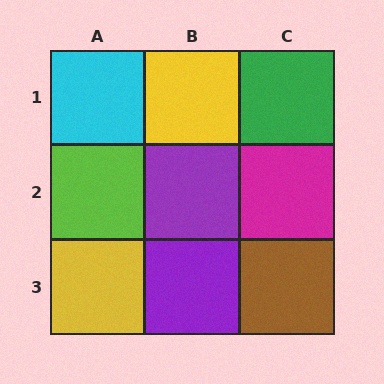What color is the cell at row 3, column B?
Purple.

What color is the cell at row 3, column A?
Yellow.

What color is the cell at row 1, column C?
Green.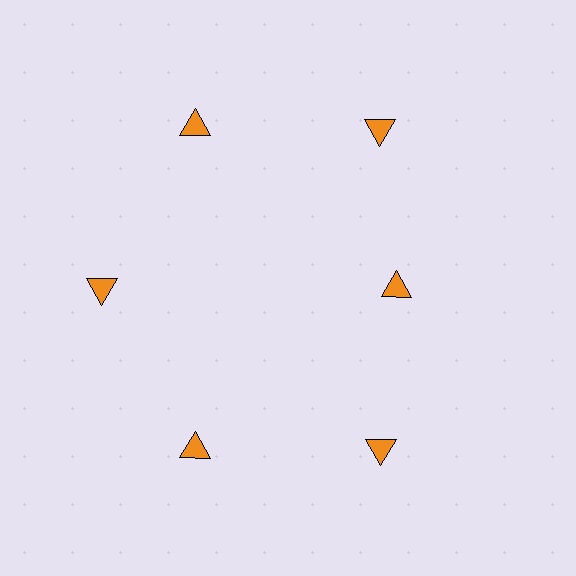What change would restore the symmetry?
The symmetry would be restored by moving it outward, back onto the ring so that all 6 triangles sit at equal angles and equal distance from the center.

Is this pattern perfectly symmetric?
No. The 6 orange triangles are arranged in a ring, but one element near the 3 o'clock position is pulled inward toward the center, breaking the 6-fold rotational symmetry.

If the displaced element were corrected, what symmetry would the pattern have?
It would have 6-fold rotational symmetry — the pattern would map onto itself every 60 degrees.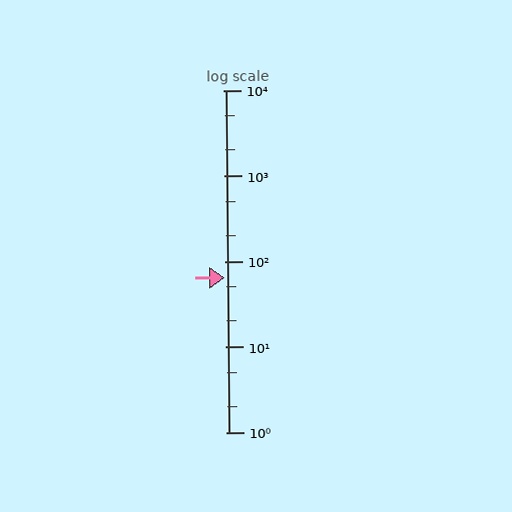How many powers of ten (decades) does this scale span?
The scale spans 4 decades, from 1 to 10000.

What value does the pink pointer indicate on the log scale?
The pointer indicates approximately 64.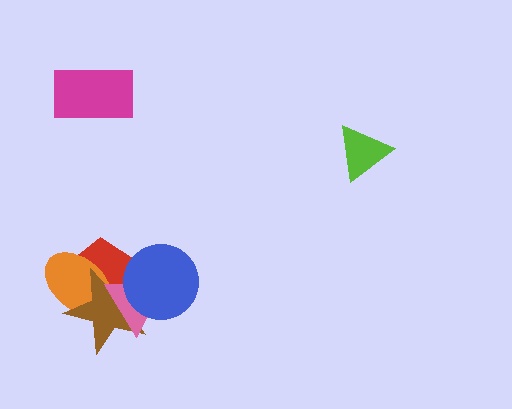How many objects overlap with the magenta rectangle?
0 objects overlap with the magenta rectangle.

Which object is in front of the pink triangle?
The blue circle is in front of the pink triangle.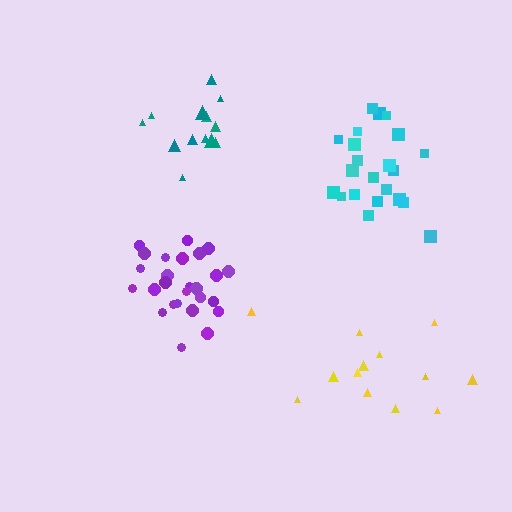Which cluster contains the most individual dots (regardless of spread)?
Purple (26).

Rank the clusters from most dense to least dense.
purple, teal, cyan, yellow.